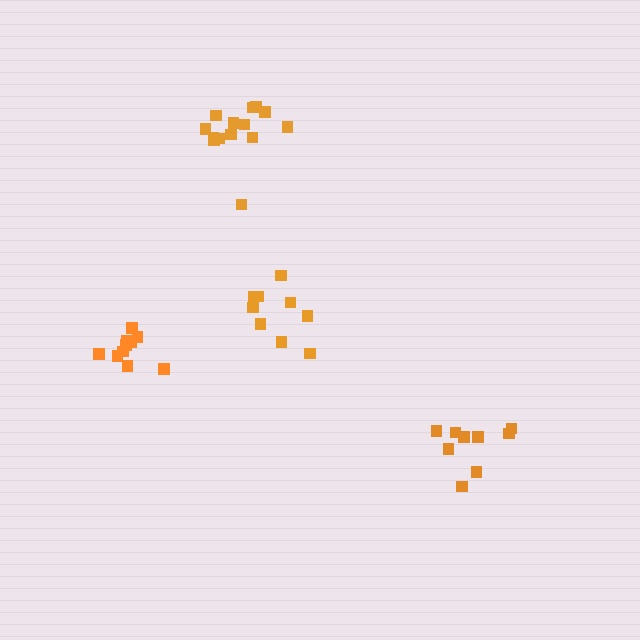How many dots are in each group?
Group 1: 10 dots, Group 2: 14 dots, Group 3: 9 dots, Group 4: 9 dots (42 total).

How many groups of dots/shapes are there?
There are 4 groups.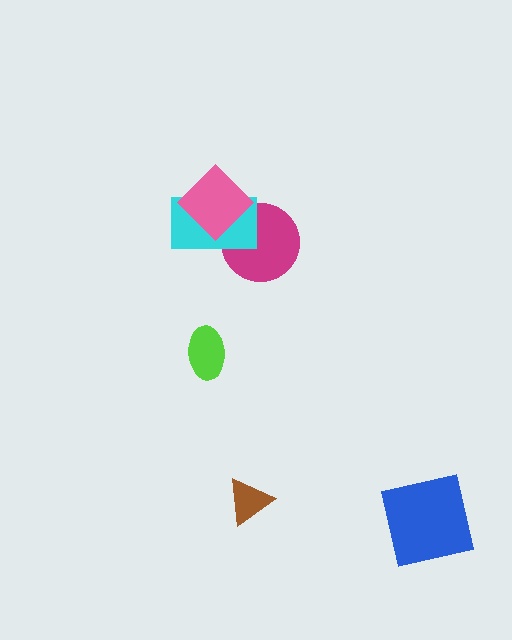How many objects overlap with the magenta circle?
2 objects overlap with the magenta circle.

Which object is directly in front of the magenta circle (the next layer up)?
The cyan rectangle is directly in front of the magenta circle.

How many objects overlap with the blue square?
0 objects overlap with the blue square.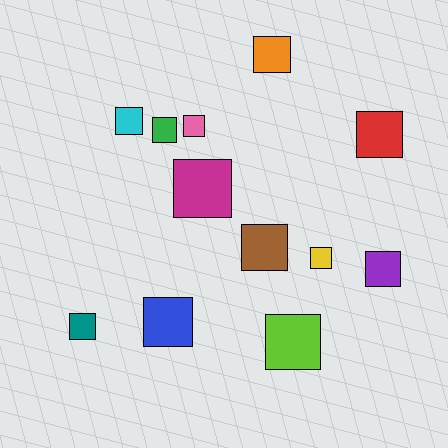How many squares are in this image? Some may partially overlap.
There are 12 squares.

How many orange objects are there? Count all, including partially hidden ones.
There is 1 orange object.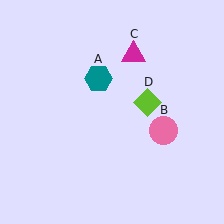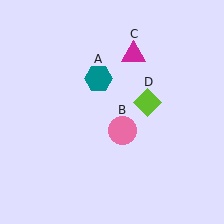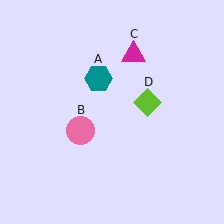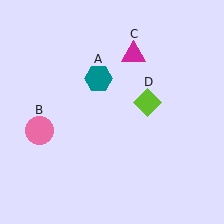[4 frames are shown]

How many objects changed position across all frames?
1 object changed position: pink circle (object B).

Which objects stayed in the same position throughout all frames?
Teal hexagon (object A) and magenta triangle (object C) and lime diamond (object D) remained stationary.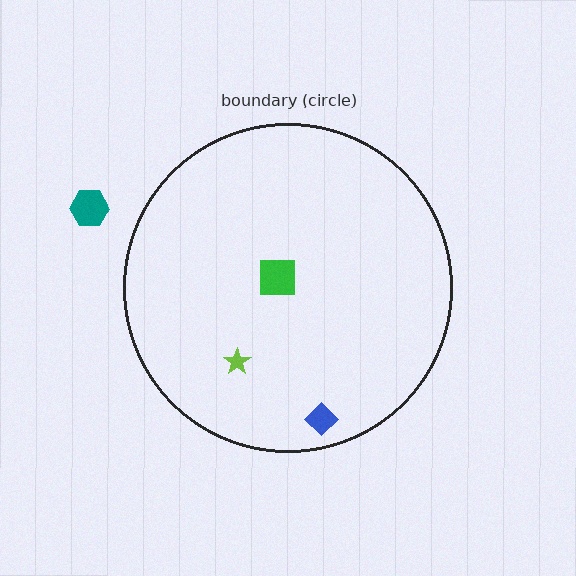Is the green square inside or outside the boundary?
Inside.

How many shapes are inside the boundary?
3 inside, 1 outside.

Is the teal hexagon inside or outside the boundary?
Outside.